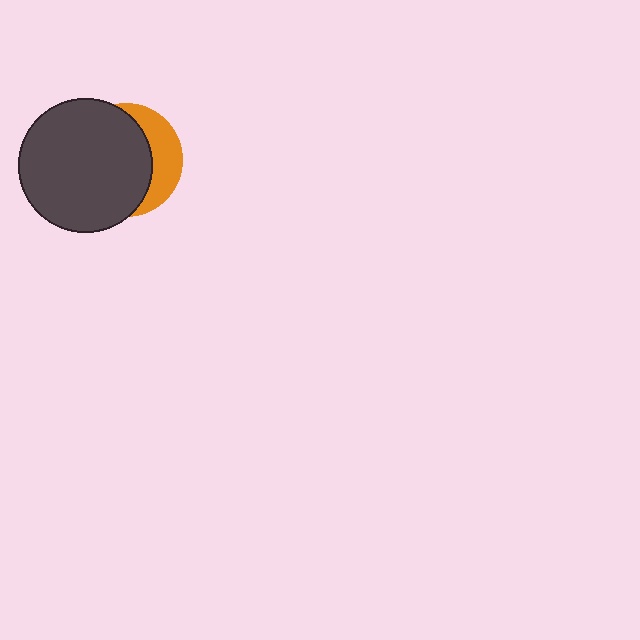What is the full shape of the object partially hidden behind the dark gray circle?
The partially hidden object is an orange circle.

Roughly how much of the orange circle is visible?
A small part of it is visible (roughly 31%).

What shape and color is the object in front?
The object in front is a dark gray circle.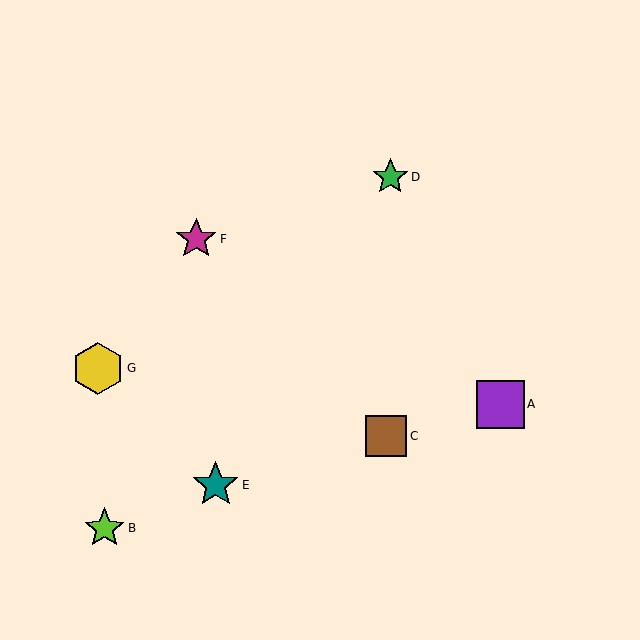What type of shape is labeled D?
Shape D is a green star.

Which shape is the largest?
The yellow hexagon (labeled G) is the largest.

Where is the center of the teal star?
The center of the teal star is at (216, 485).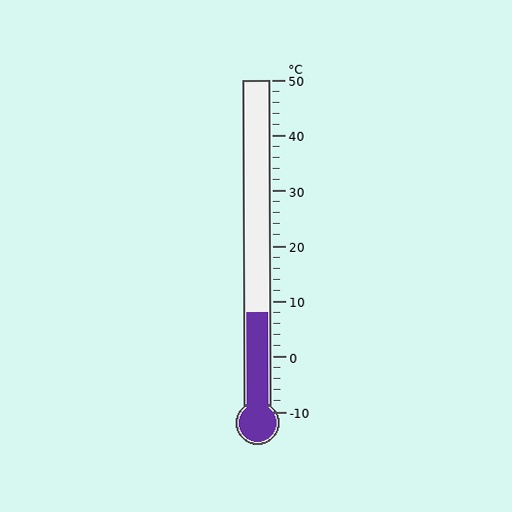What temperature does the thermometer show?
The thermometer shows approximately 8°C.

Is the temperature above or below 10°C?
The temperature is below 10°C.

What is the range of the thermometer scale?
The thermometer scale ranges from -10°C to 50°C.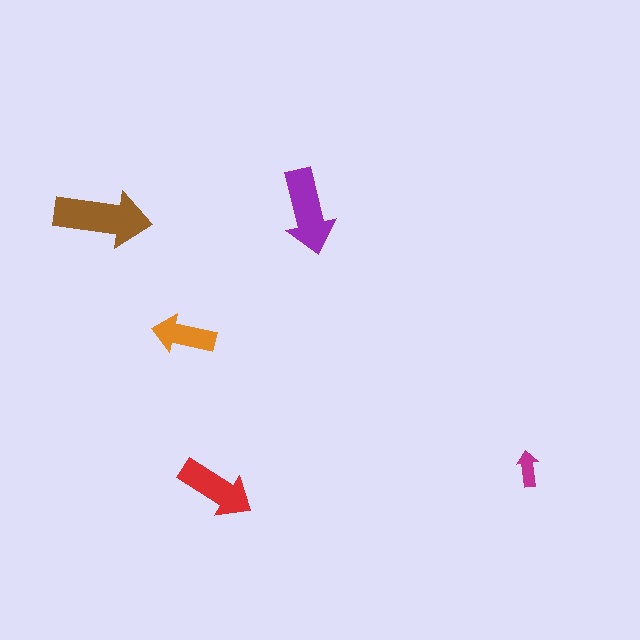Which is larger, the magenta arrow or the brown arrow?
The brown one.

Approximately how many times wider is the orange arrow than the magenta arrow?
About 2 times wider.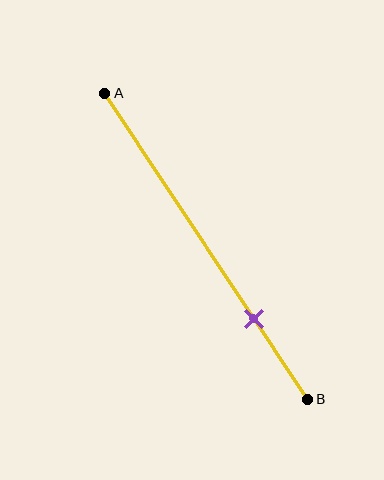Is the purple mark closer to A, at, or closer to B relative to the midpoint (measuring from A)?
The purple mark is closer to point B than the midpoint of segment AB.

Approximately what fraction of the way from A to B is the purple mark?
The purple mark is approximately 75% of the way from A to B.